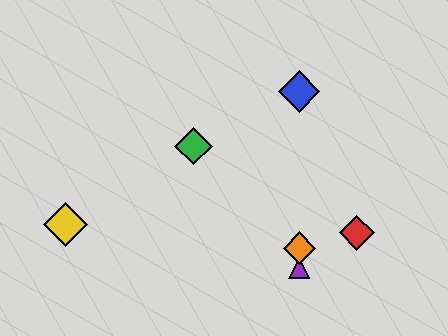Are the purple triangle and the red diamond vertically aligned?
No, the purple triangle is at x≈299 and the red diamond is at x≈357.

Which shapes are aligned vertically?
The blue diamond, the purple triangle, the orange diamond are aligned vertically.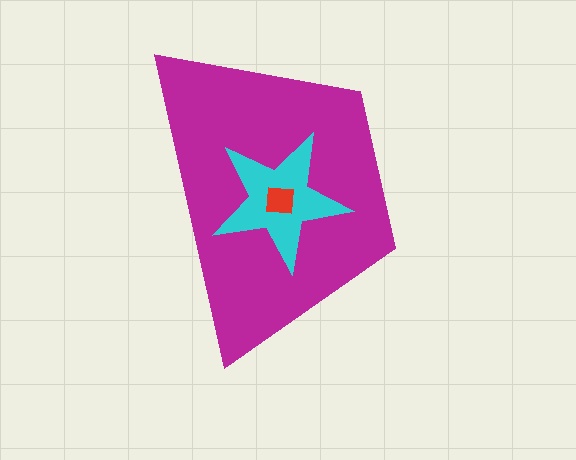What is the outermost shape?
The magenta trapezoid.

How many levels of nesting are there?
3.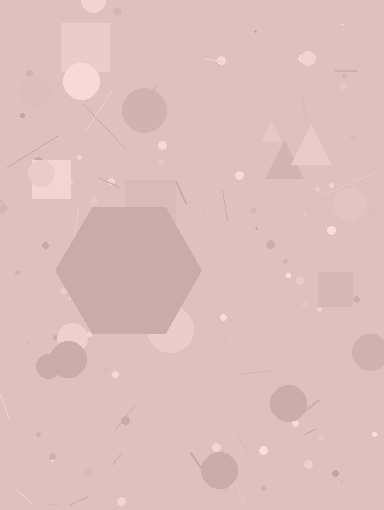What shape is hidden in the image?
A hexagon is hidden in the image.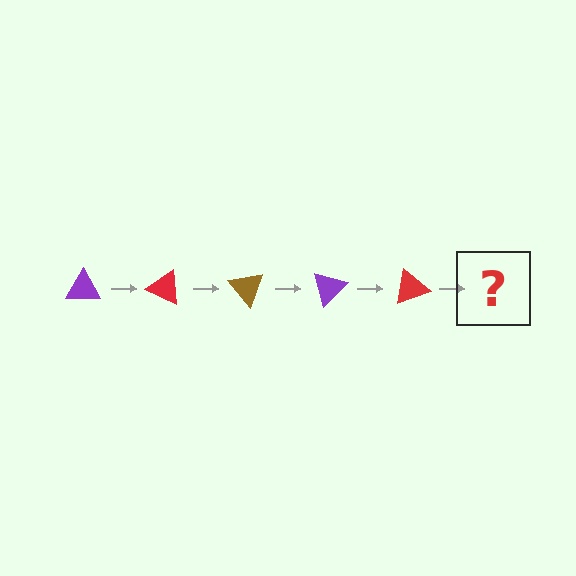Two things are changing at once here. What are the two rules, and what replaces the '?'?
The two rules are that it rotates 25 degrees each step and the color cycles through purple, red, and brown. The '?' should be a brown triangle, rotated 125 degrees from the start.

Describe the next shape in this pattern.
It should be a brown triangle, rotated 125 degrees from the start.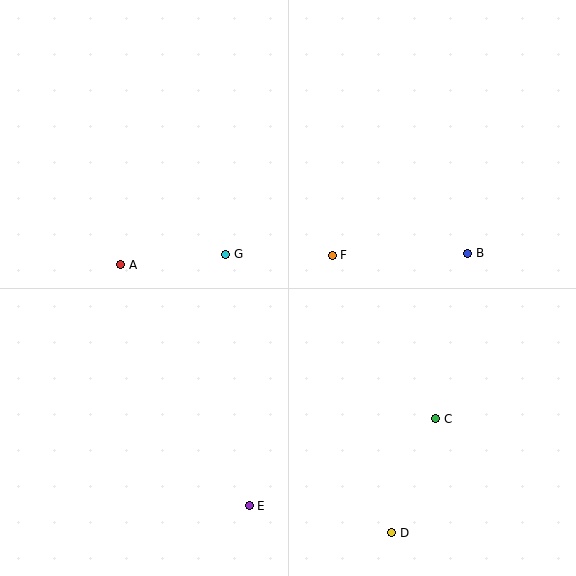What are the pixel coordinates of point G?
Point G is at (226, 254).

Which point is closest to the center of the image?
Point F at (332, 255) is closest to the center.